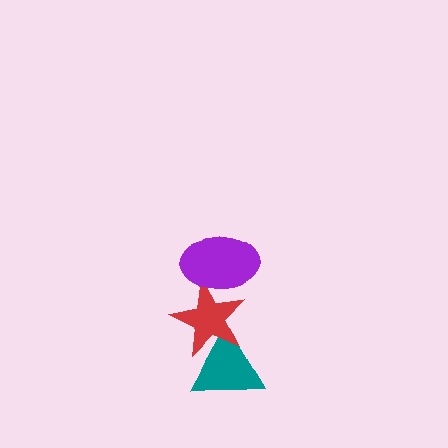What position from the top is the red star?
The red star is 2nd from the top.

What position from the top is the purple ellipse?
The purple ellipse is 1st from the top.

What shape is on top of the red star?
The purple ellipse is on top of the red star.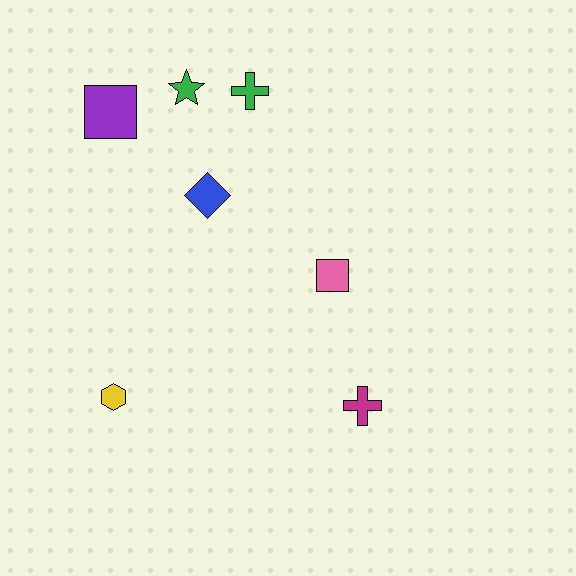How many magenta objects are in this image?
There is 1 magenta object.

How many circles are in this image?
There are no circles.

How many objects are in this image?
There are 7 objects.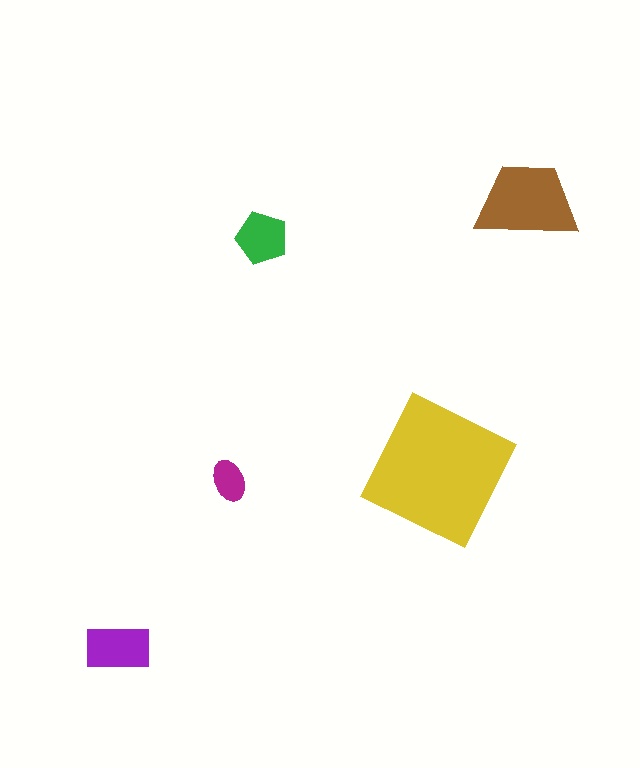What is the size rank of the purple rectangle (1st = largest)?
3rd.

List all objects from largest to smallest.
The yellow square, the brown trapezoid, the purple rectangle, the green pentagon, the magenta ellipse.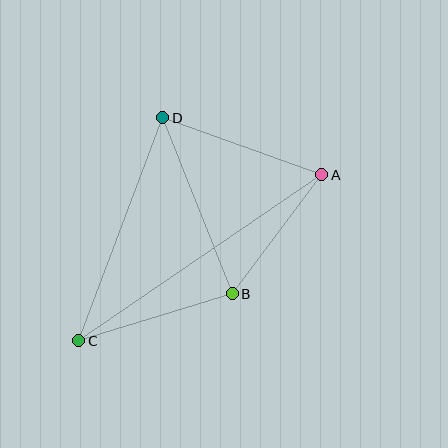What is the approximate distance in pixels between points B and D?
The distance between B and D is approximately 189 pixels.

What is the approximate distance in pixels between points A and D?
The distance between A and D is approximately 169 pixels.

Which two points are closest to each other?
Points A and B are closest to each other.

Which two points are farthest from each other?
Points A and C are farthest from each other.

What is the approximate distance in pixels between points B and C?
The distance between B and C is approximately 160 pixels.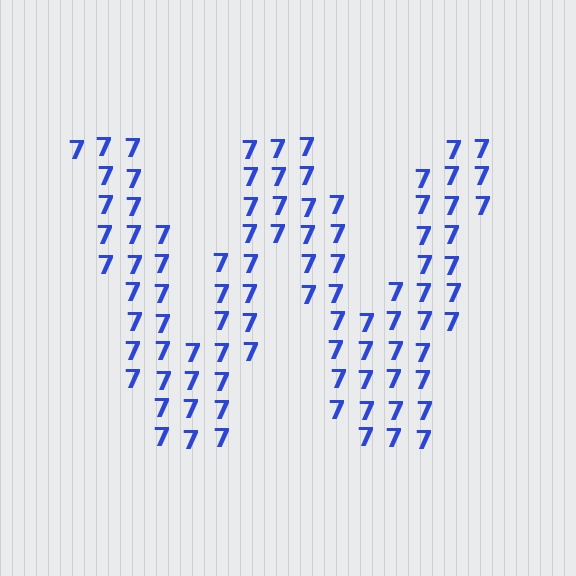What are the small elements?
The small elements are digit 7's.